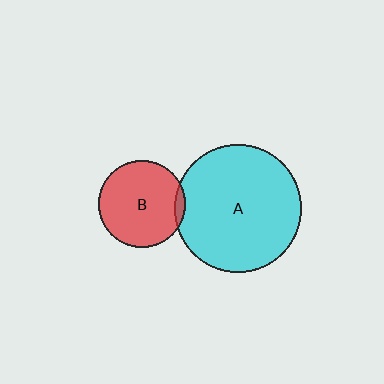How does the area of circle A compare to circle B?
Approximately 2.1 times.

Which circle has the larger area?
Circle A (cyan).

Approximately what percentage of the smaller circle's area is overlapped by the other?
Approximately 5%.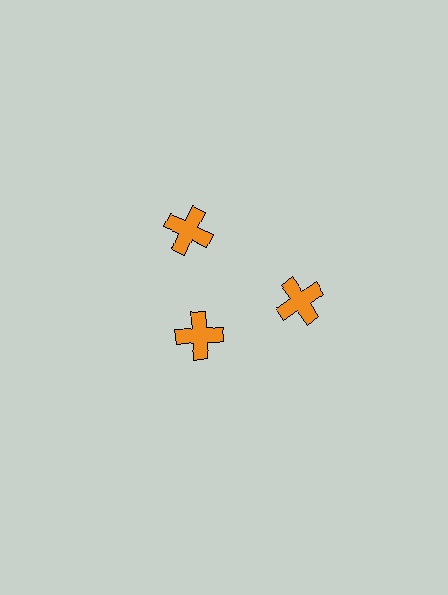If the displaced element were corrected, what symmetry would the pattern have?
It would have 3-fold rotational symmetry — the pattern would map onto itself every 120 degrees.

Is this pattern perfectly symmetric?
No. The 3 orange crosses are arranged in a ring, but one element near the 7 o'clock position is pulled inward toward the center, breaking the 3-fold rotational symmetry.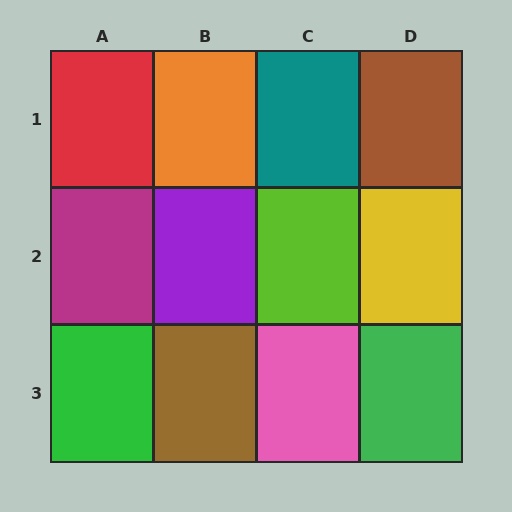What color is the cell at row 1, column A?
Red.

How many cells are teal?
1 cell is teal.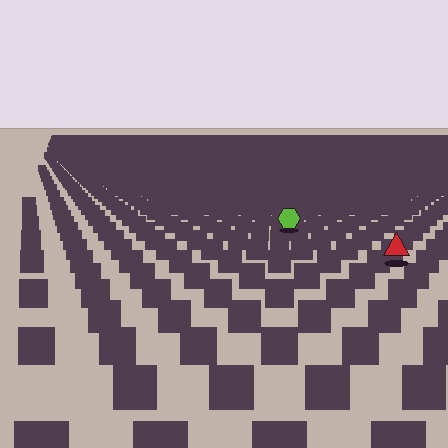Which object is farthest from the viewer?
The lime hexagon is farthest from the viewer. It appears smaller and the ground texture around it is denser.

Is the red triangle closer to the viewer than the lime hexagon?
Yes. The red triangle is closer — you can tell from the texture gradient: the ground texture is coarser near it.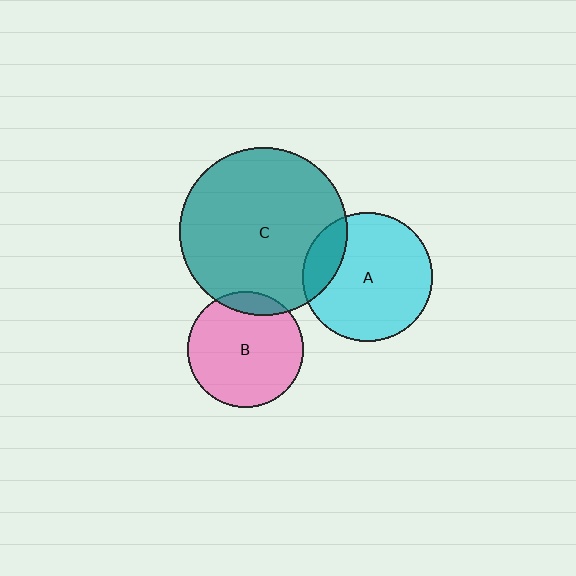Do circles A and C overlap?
Yes.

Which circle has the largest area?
Circle C (teal).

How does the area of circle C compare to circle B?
Approximately 2.1 times.